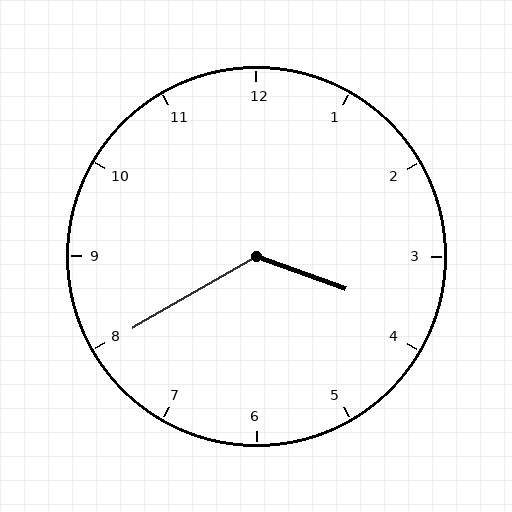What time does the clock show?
3:40.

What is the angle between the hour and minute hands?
Approximately 130 degrees.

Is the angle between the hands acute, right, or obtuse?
It is obtuse.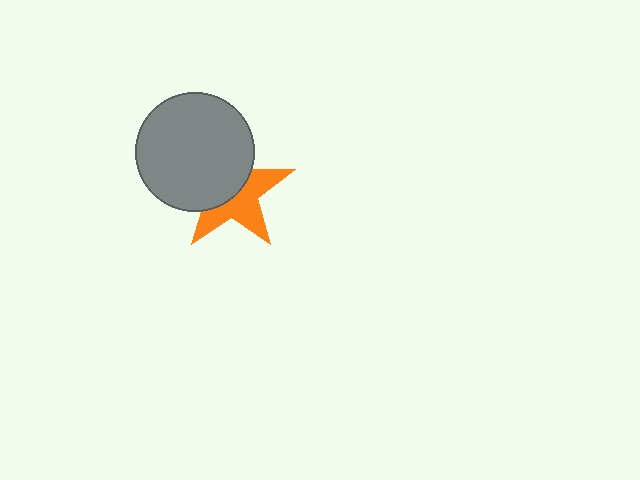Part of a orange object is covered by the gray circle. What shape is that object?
It is a star.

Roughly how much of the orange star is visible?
About half of it is visible (roughly 50%).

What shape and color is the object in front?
The object in front is a gray circle.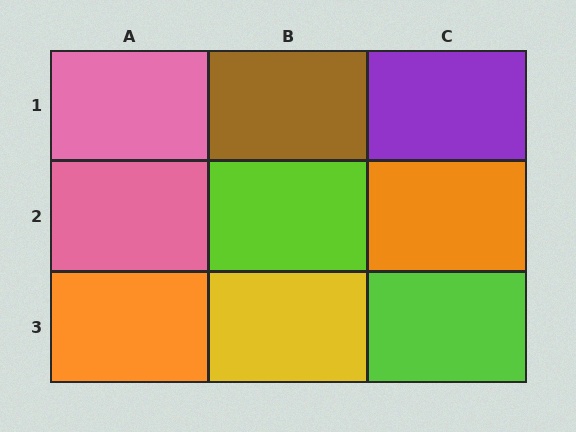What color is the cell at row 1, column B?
Brown.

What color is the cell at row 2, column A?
Pink.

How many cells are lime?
2 cells are lime.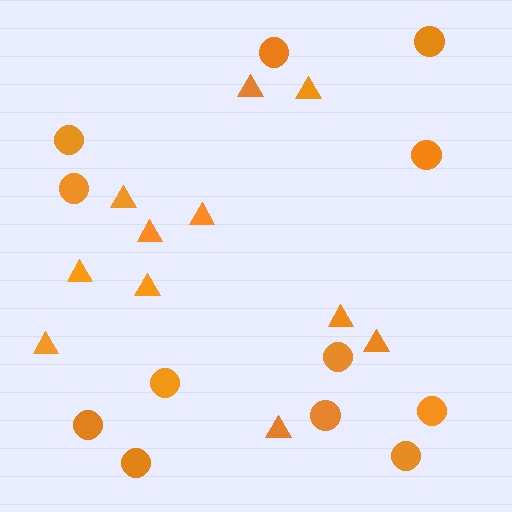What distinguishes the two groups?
There are 2 groups: one group of circles (12) and one group of triangles (11).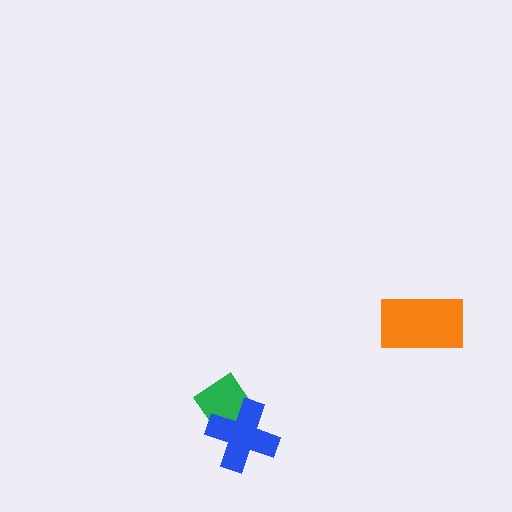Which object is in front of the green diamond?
The blue cross is in front of the green diamond.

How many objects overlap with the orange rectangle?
0 objects overlap with the orange rectangle.